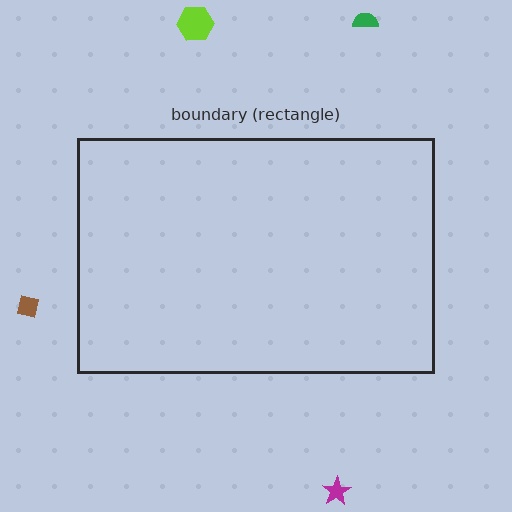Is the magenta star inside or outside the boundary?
Outside.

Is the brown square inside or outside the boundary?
Outside.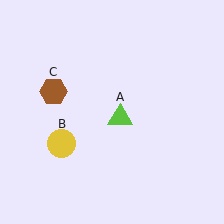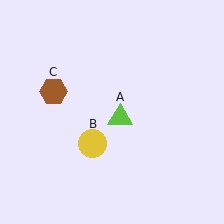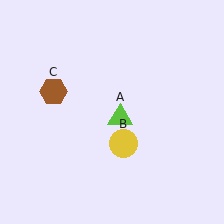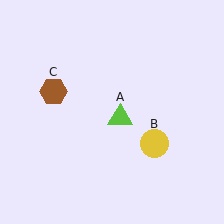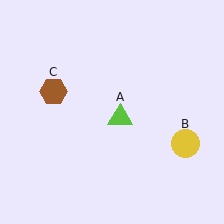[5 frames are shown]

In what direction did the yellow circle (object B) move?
The yellow circle (object B) moved right.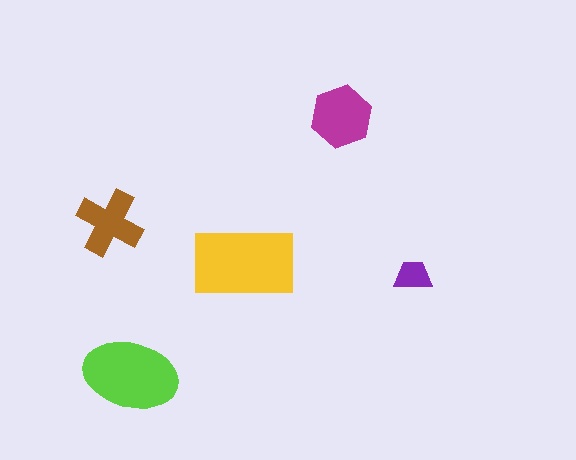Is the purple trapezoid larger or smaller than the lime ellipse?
Smaller.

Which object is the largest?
The yellow rectangle.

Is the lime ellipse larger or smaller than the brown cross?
Larger.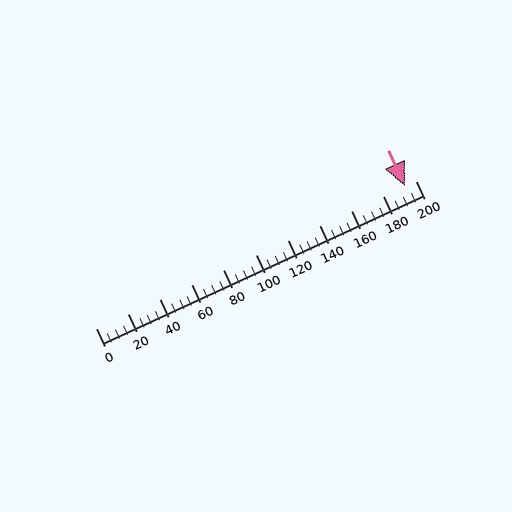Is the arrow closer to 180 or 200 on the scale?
The arrow is closer to 200.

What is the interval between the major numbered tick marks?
The major tick marks are spaced 20 units apart.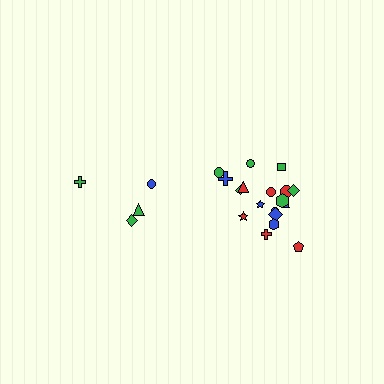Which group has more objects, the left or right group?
The right group.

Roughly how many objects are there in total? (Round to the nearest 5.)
Roughly 20 objects in total.